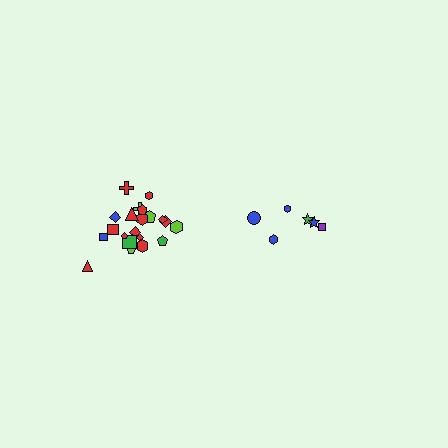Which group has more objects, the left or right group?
The left group.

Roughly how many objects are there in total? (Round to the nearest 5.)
Roughly 30 objects in total.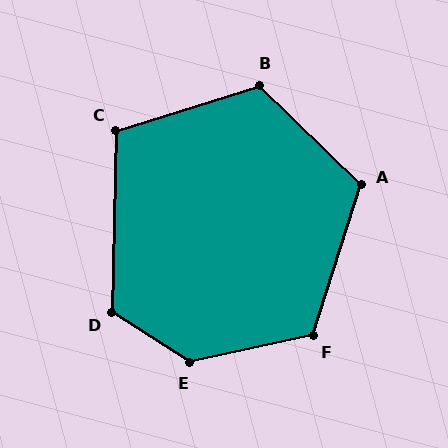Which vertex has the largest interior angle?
E, at approximately 135 degrees.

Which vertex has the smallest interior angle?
C, at approximately 109 degrees.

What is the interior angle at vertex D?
Approximately 122 degrees (obtuse).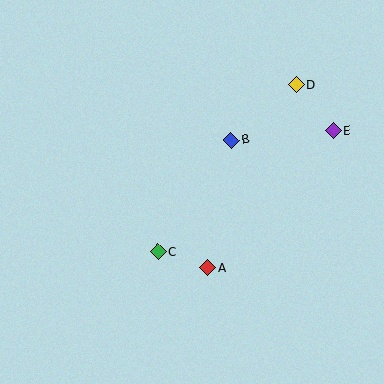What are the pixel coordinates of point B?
Point B is at (231, 140).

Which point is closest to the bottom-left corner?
Point C is closest to the bottom-left corner.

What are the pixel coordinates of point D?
Point D is at (296, 85).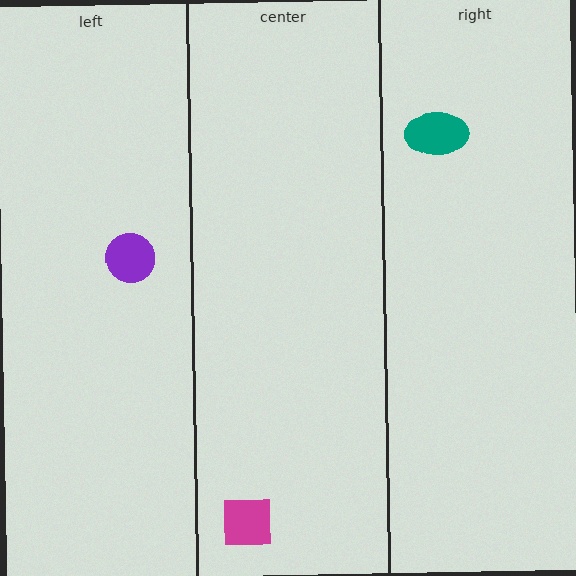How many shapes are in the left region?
1.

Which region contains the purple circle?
The left region.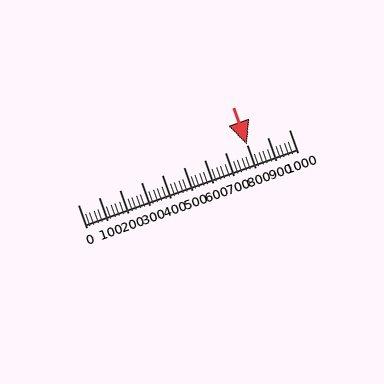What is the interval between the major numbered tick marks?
The major tick marks are spaced 100 units apart.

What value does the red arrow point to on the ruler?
The red arrow points to approximately 800.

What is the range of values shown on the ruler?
The ruler shows values from 0 to 1000.